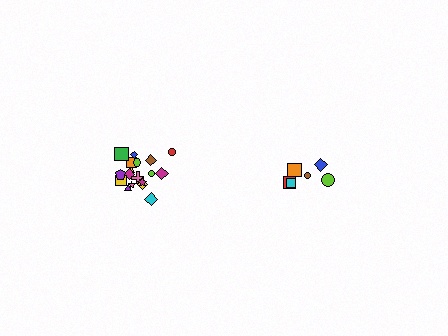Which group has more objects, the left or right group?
The left group.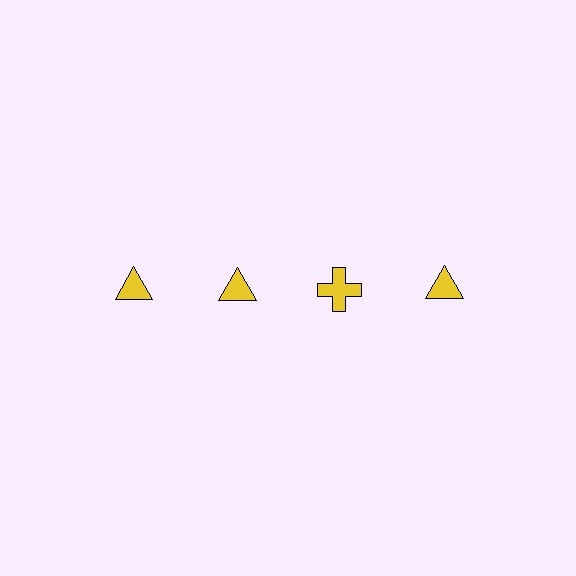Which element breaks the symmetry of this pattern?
The yellow cross in the top row, center column breaks the symmetry. All other shapes are yellow triangles.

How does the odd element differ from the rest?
It has a different shape: cross instead of triangle.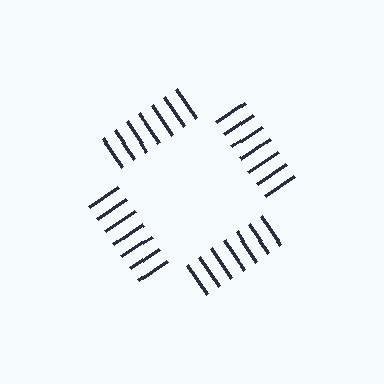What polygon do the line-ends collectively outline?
An illusory square — the line segments terminate on its edges but no continuous stroke is drawn.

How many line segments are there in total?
28 — 7 along each of the 4 edges.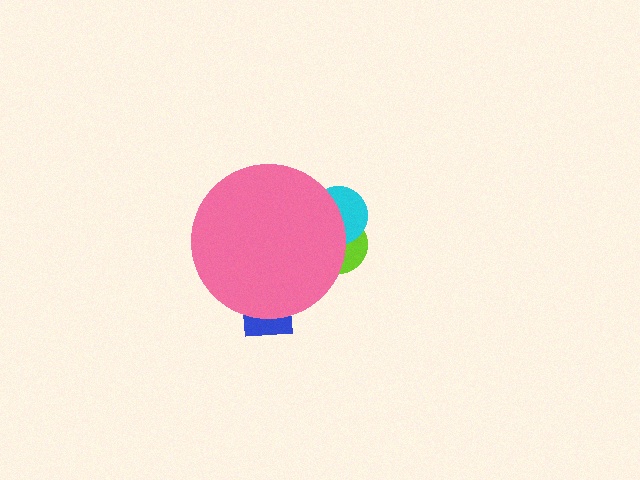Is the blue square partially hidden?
Yes, the blue square is partially hidden behind the pink circle.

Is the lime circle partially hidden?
Yes, the lime circle is partially hidden behind the pink circle.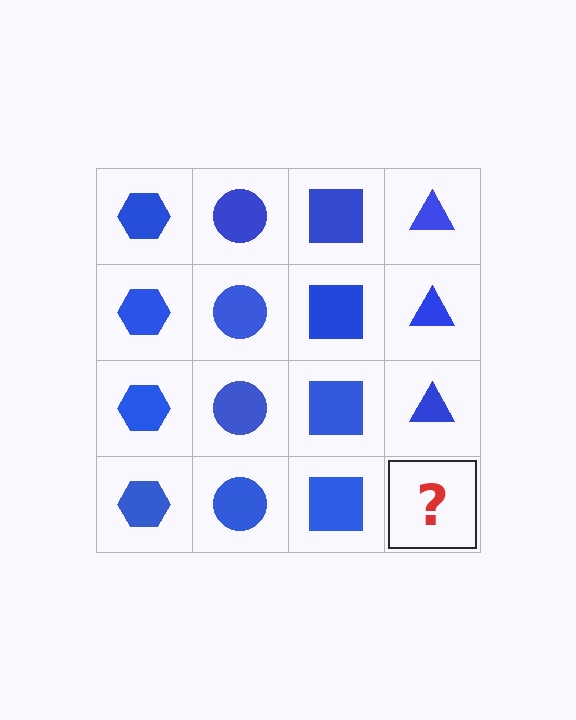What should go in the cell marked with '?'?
The missing cell should contain a blue triangle.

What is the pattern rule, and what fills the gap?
The rule is that each column has a consistent shape. The gap should be filled with a blue triangle.